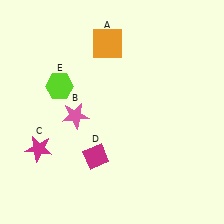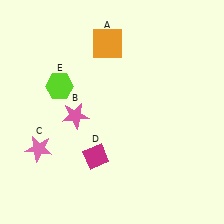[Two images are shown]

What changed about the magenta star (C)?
In Image 1, C is magenta. In Image 2, it changed to pink.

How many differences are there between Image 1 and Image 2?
There is 1 difference between the two images.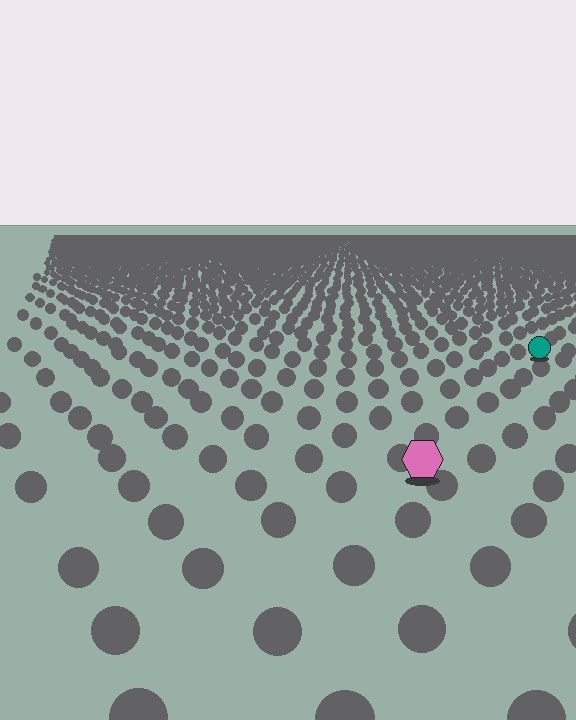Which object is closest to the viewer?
The pink hexagon is closest. The texture marks near it are larger and more spread out.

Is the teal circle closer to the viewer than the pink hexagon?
No. The pink hexagon is closer — you can tell from the texture gradient: the ground texture is coarser near it.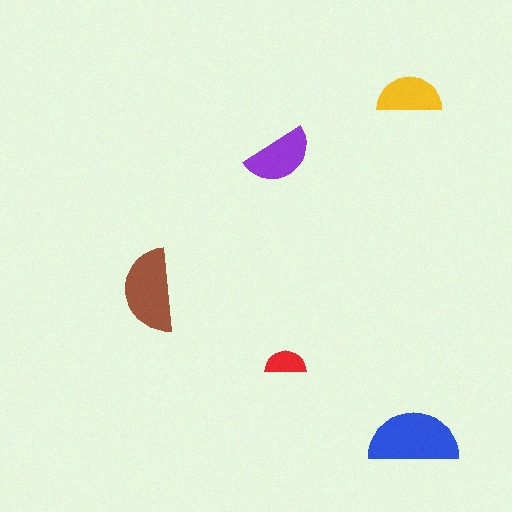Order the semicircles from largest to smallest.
the blue one, the brown one, the purple one, the yellow one, the red one.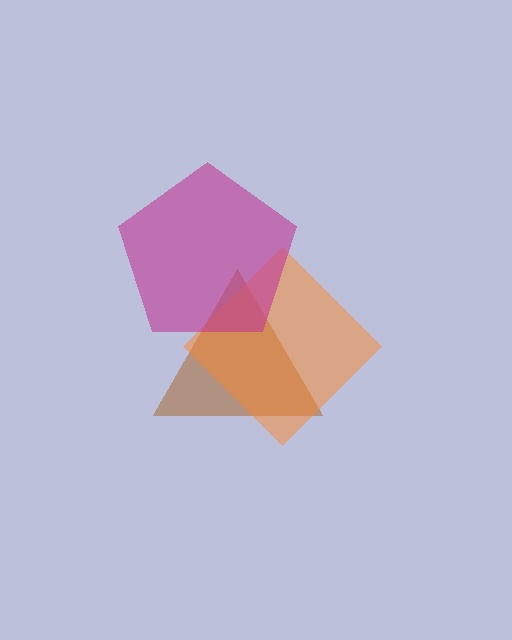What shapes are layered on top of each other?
The layered shapes are: a brown triangle, an orange diamond, a magenta pentagon.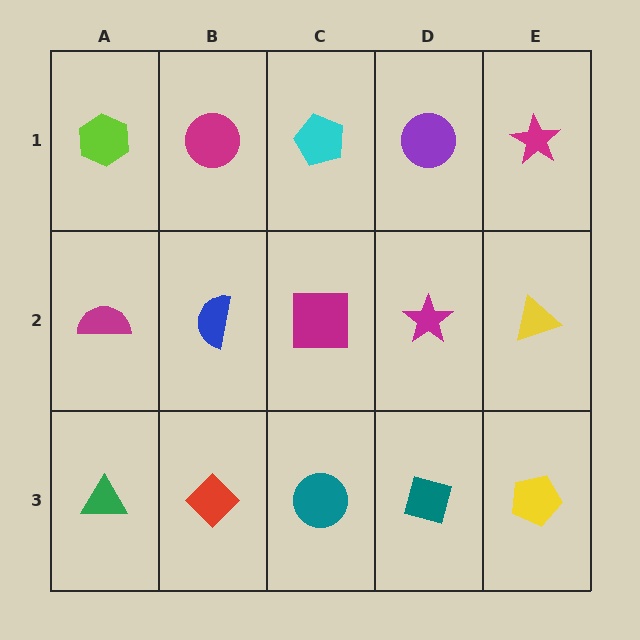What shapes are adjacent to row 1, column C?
A magenta square (row 2, column C), a magenta circle (row 1, column B), a purple circle (row 1, column D).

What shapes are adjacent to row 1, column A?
A magenta semicircle (row 2, column A), a magenta circle (row 1, column B).